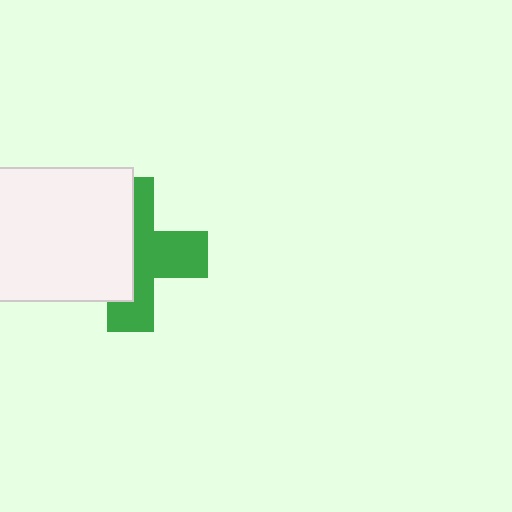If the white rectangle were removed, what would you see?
You would see the complete green cross.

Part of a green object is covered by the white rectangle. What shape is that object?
It is a cross.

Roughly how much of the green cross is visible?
About half of it is visible (roughly 53%).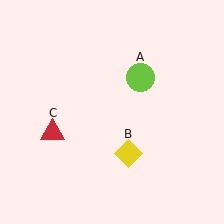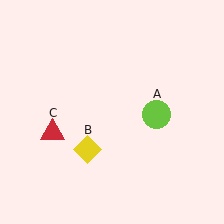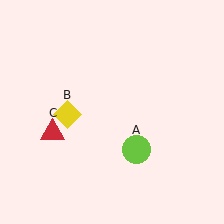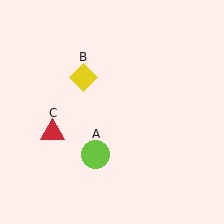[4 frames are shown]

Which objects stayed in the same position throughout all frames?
Red triangle (object C) remained stationary.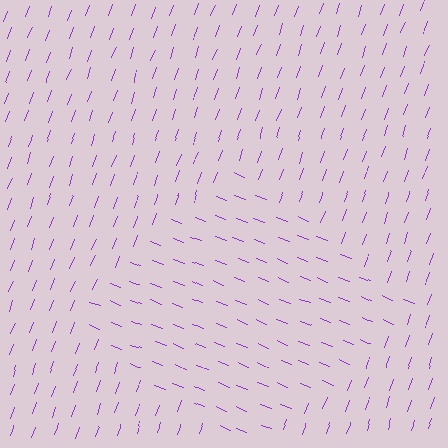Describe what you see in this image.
The image is filled with small purple line segments. A diamond region in the image has lines oriented differently from the surrounding lines, creating a visible texture boundary.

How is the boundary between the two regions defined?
The boundary is defined purely by a change in line orientation (approximately 88 degrees difference). All lines are the same color and thickness.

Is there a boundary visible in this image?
Yes, there is a texture boundary formed by a change in line orientation.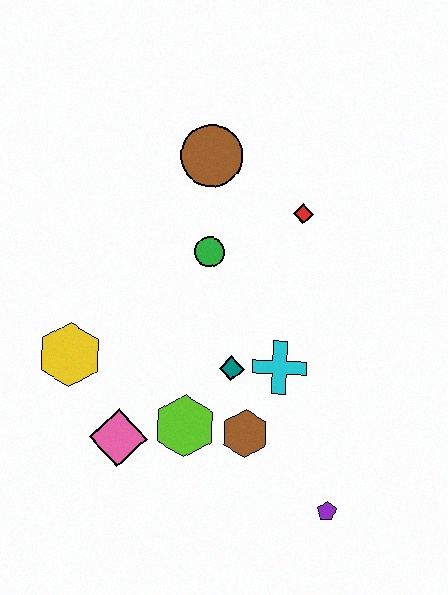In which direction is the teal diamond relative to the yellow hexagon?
The teal diamond is to the right of the yellow hexagon.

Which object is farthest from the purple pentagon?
The brown circle is farthest from the purple pentagon.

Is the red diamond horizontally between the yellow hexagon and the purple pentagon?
Yes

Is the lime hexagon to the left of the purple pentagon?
Yes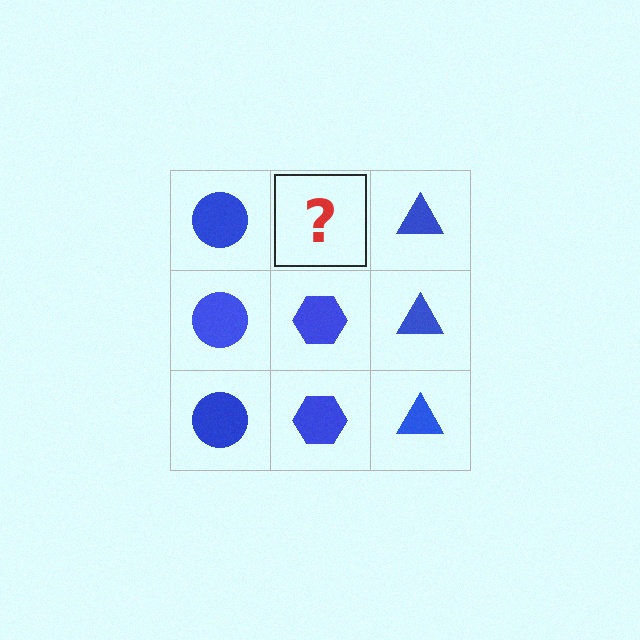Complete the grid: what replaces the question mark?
The question mark should be replaced with a blue hexagon.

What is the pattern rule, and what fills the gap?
The rule is that each column has a consistent shape. The gap should be filled with a blue hexagon.